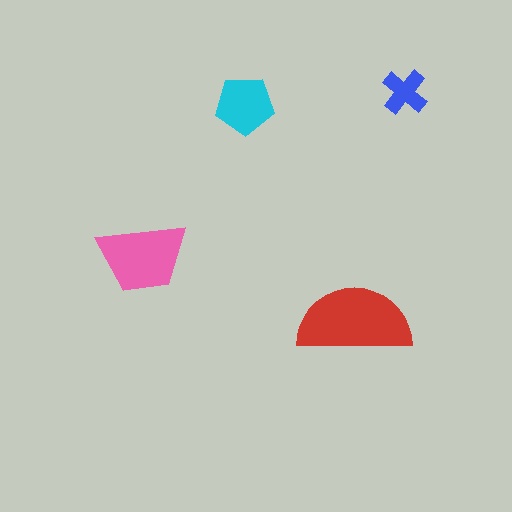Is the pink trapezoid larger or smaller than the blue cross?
Larger.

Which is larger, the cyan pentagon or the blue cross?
The cyan pentagon.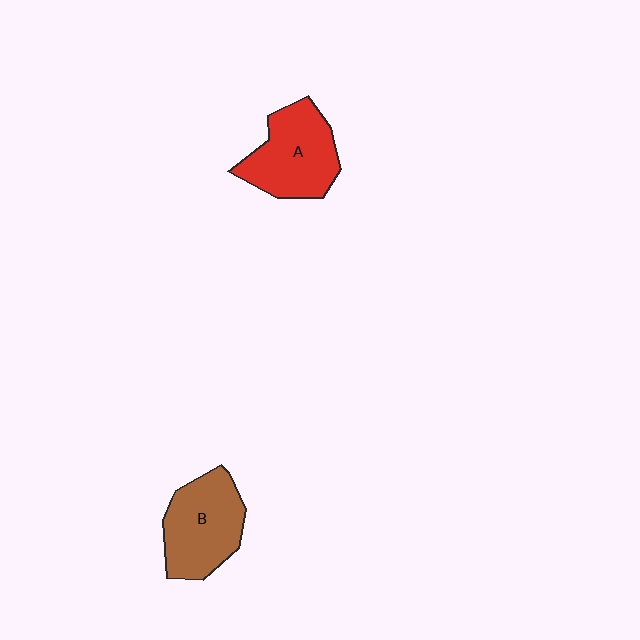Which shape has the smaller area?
Shape B (brown).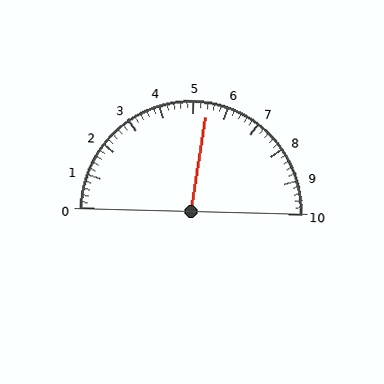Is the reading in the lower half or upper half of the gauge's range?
The reading is in the upper half of the range (0 to 10).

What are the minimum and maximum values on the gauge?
The gauge ranges from 0 to 10.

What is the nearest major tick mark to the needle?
The nearest major tick mark is 5.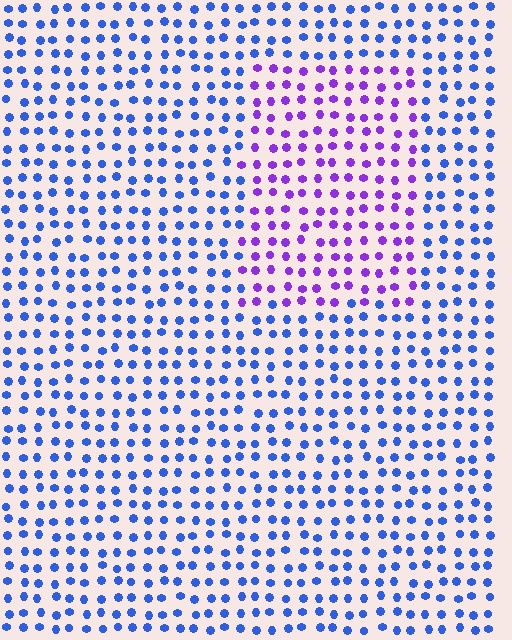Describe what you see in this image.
The image is filled with small blue elements in a uniform arrangement. A rectangle-shaped region is visible where the elements are tinted to a slightly different hue, forming a subtle color boundary.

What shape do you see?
I see a rectangle.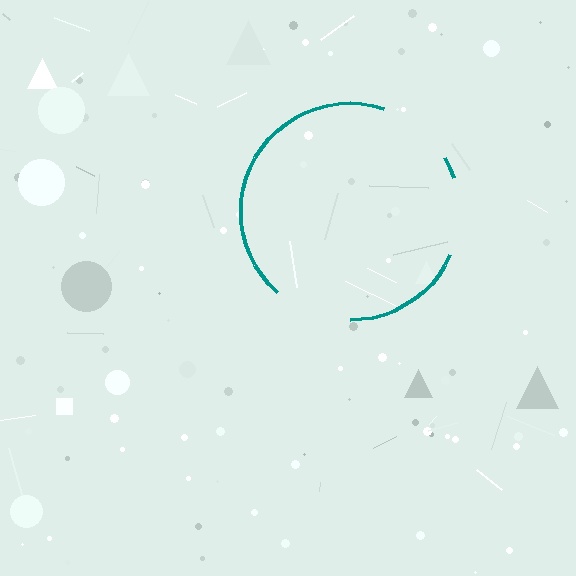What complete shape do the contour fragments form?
The contour fragments form a circle.